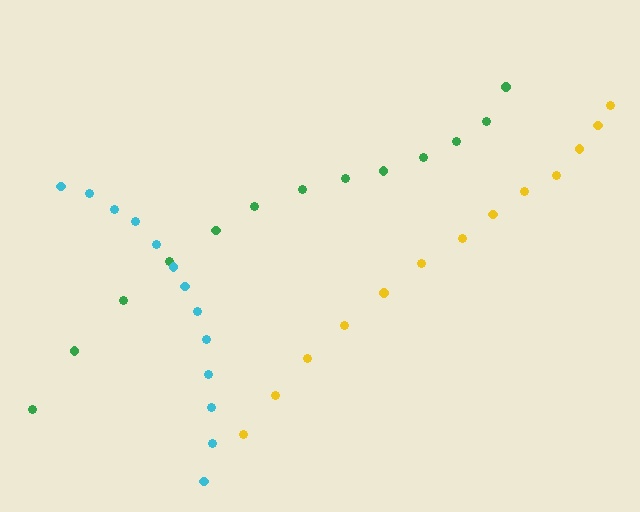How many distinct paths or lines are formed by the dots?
There are 3 distinct paths.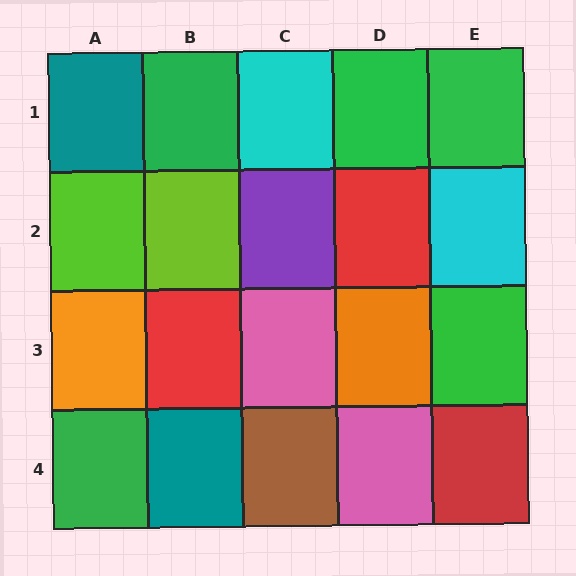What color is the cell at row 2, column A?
Lime.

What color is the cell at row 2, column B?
Lime.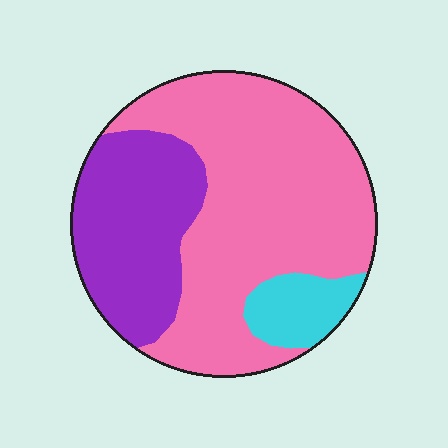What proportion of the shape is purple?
Purple covers roughly 30% of the shape.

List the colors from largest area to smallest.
From largest to smallest: pink, purple, cyan.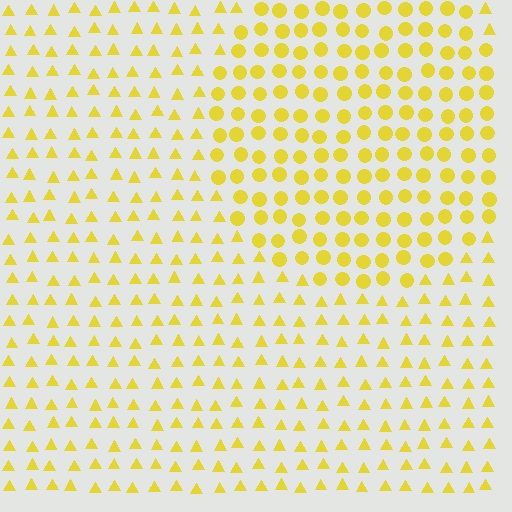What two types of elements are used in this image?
The image uses circles inside the circle region and triangles outside it.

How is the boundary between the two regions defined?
The boundary is defined by a change in element shape: circles inside vs. triangles outside. All elements share the same color and spacing.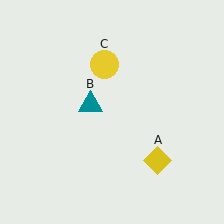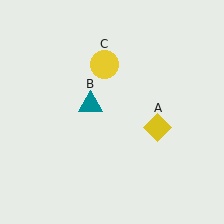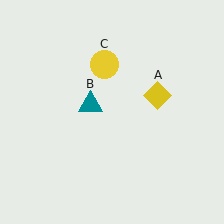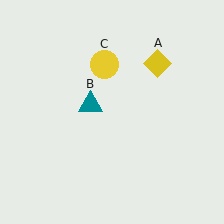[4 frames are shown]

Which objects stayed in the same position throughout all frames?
Teal triangle (object B) and yellow circle (object C) remained stationary.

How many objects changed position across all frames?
1 object changed position: yellow diamond (object A).